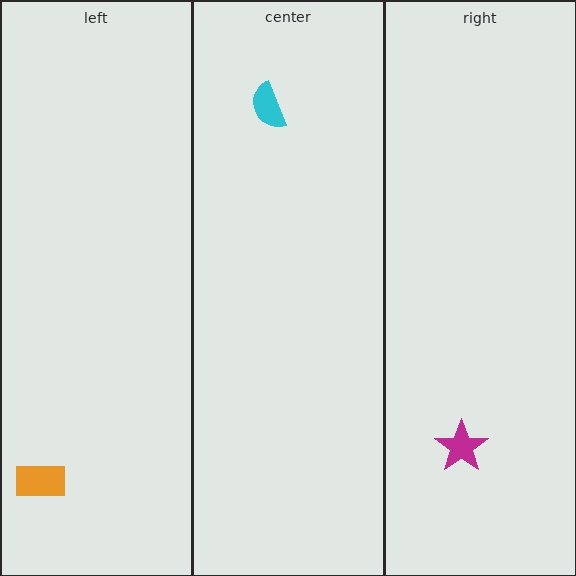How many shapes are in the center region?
1.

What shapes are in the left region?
The orange rectangle.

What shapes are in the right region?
The magenta star.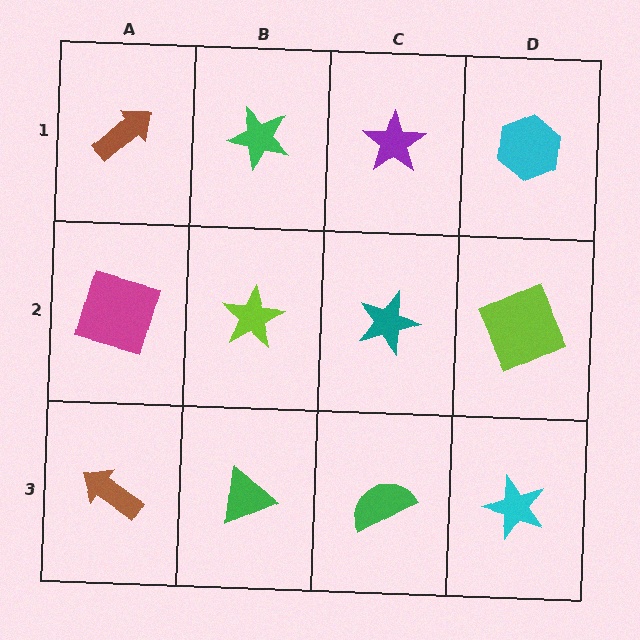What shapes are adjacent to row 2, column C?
A purple star (row 1, column C), a green semicircle (row 3, column C), a lime star (row 2, column B), a lime square (row 2, column D).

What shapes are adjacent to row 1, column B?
A lime star (row 2, column B), a brown arrow (row 1, column A), a purple star (row 1, column C).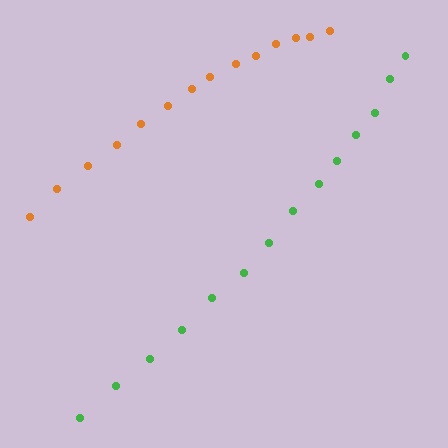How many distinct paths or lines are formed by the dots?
There are 2 distinct paths.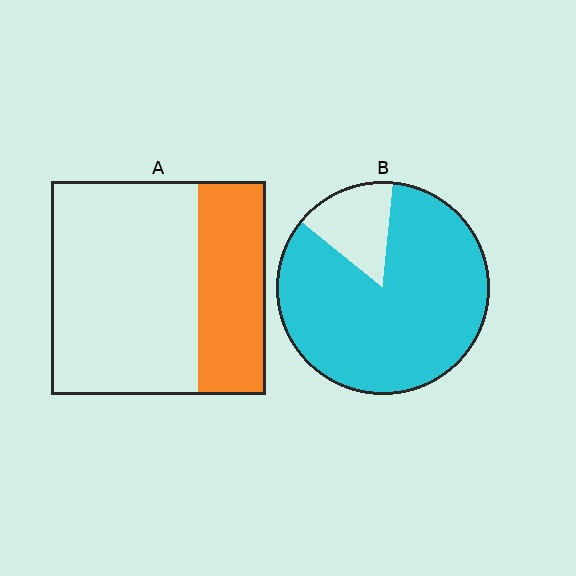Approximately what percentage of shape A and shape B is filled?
A is approximately 30% and B is approximately 85%.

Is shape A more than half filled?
No.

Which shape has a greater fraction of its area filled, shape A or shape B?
Shape B.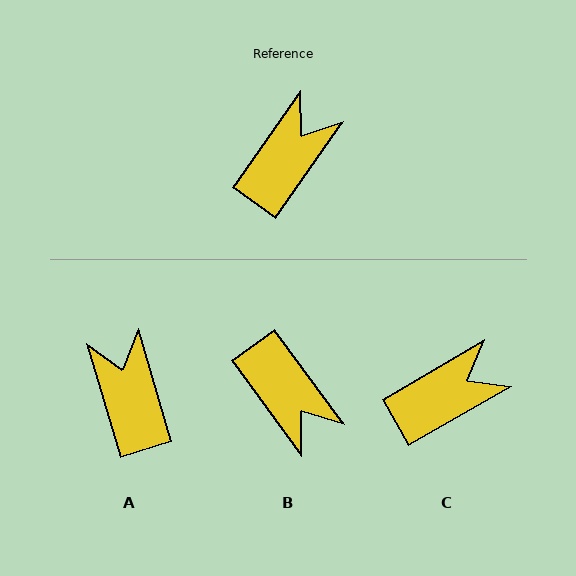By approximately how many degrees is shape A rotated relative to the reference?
Approximately 52 degrees counter-clockwise.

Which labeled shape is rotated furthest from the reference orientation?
B, about 109 degrees away.